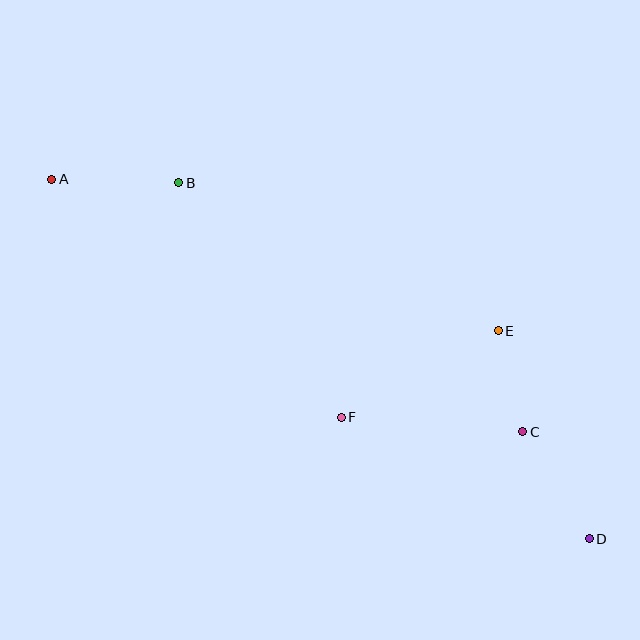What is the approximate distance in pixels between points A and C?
The distance between A and C is approximately 534 pixels.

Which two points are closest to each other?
Points C and E are closest to each other.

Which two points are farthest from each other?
Points A and D are farthest from each other.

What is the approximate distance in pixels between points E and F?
The distance between E and F is approximately 180 pixels.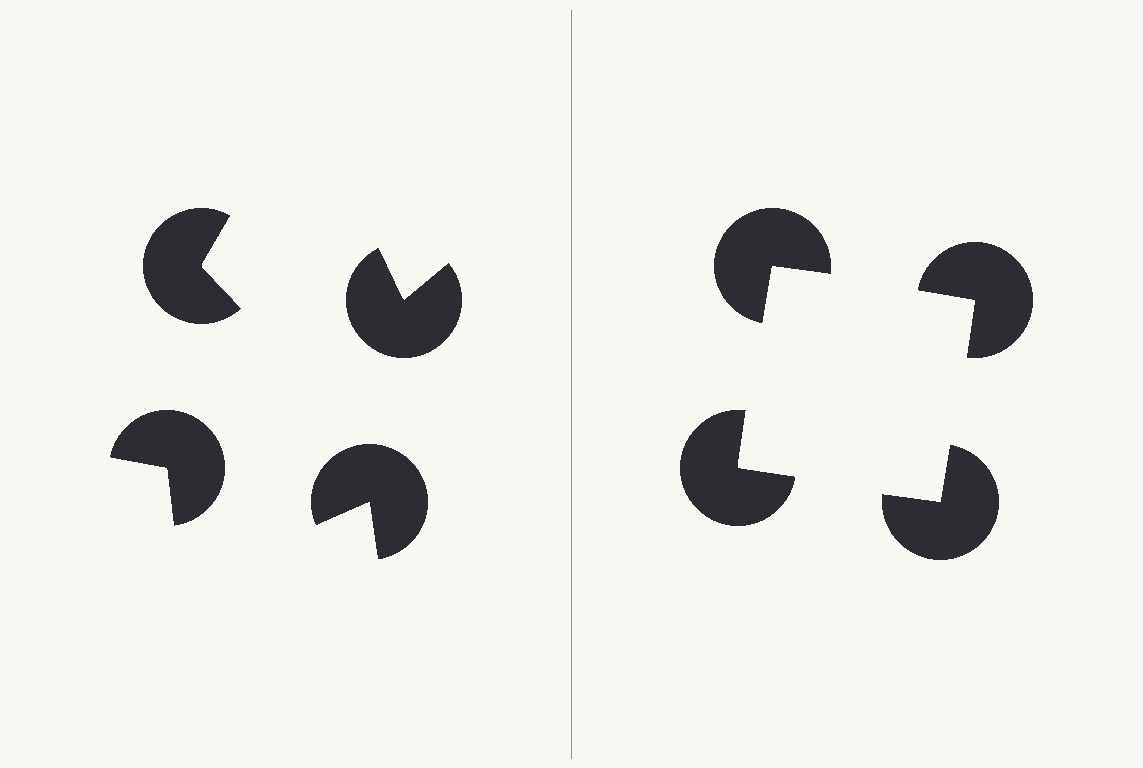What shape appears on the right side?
An illusory square.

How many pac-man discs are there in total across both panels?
8 — 4 on each side.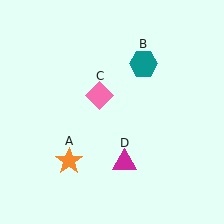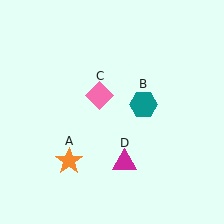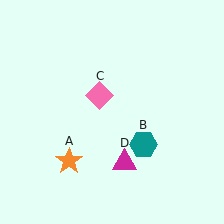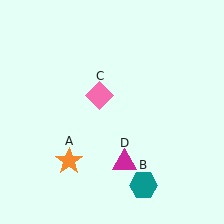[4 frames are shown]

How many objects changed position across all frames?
1 object changed position: teal hexagon (object B).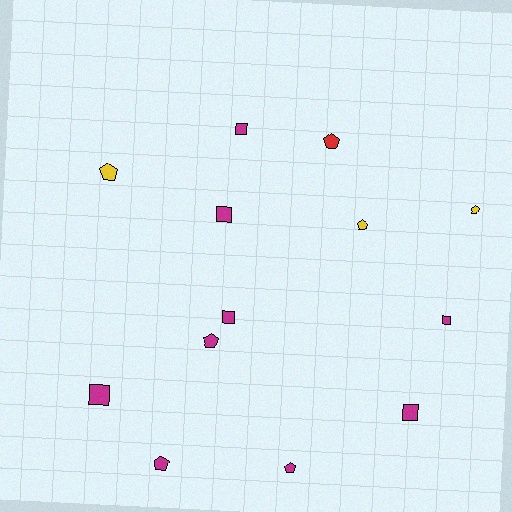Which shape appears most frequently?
Pentagon, with 7 objects.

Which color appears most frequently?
Magenta, with 9 objects.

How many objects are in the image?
There are 13 objects.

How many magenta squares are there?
There are 6 magenta squares.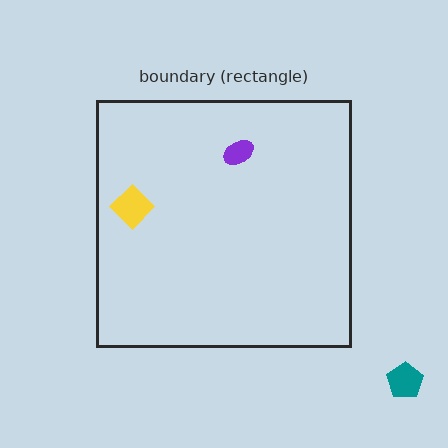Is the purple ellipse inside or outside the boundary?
Inside.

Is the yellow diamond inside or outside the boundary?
Inside.